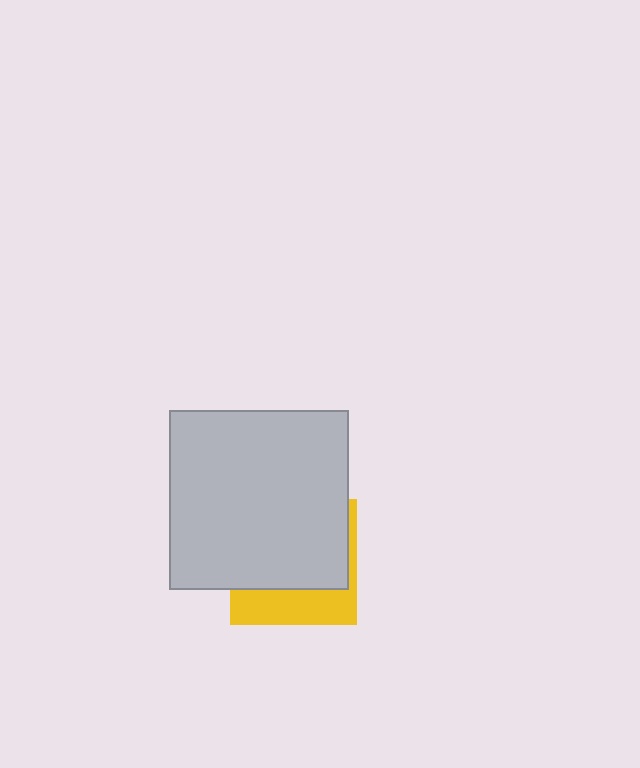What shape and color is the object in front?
The object in front is a light gray square.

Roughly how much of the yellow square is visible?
A small part of it is visible (roughly 33%).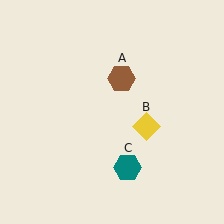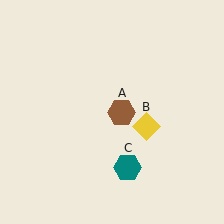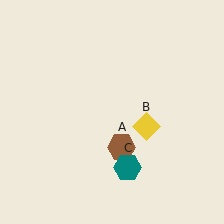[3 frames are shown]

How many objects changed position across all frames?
1 object changed position: brown hexagon (object A).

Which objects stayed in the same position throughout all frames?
Yellow diamond (object B) and teal hexagon (object C) remained stationary.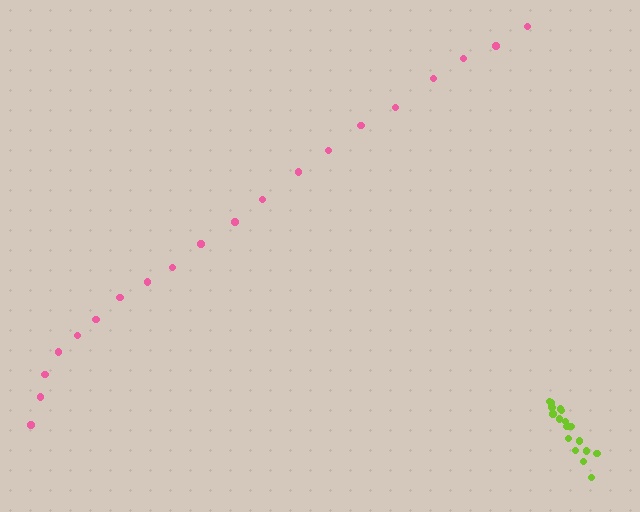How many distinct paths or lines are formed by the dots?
There are 2 distinct paths.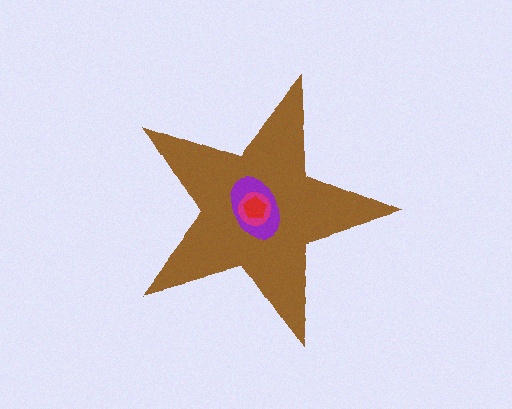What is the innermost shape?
The red pentagon.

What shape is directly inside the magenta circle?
The red pentagon.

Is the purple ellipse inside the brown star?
Yes.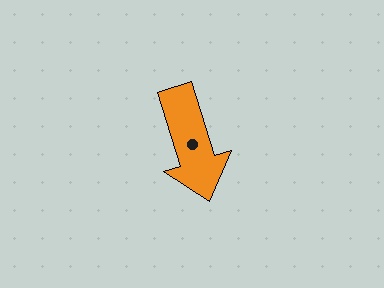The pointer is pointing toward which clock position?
Roughly 5 o'clock.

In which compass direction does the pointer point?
South.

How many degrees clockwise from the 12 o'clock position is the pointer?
Approximately 163 degrees.